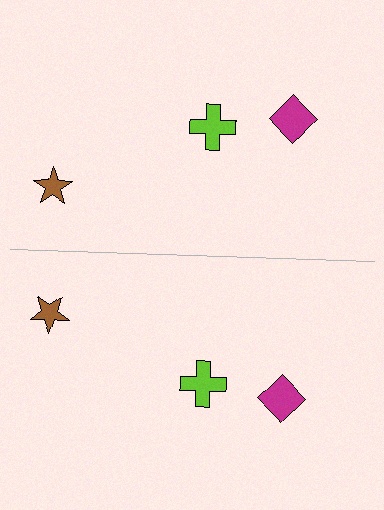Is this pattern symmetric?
Yes, this pattern has bilateral (reflection) symmetry.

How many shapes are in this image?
There are 6 shapes in this image.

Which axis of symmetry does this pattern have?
The pattern has a horizontal axis of symmetry running through the center of the image.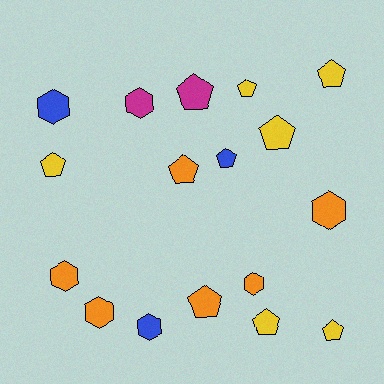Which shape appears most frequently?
Pentagon, with 10 objects.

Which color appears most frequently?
Yellow, with 6 objects.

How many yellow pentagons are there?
There are 6 yellow pentagons.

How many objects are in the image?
There are 17 objects.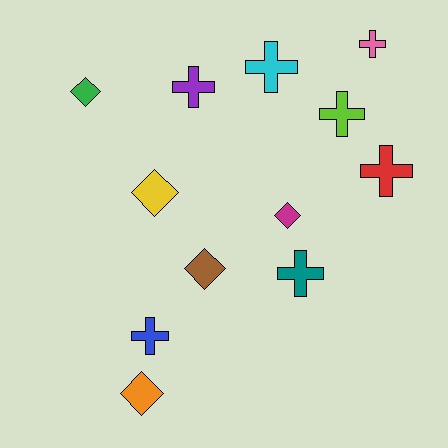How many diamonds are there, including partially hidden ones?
There are 5 diamonds.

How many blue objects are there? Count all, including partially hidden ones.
There is 1 blue object.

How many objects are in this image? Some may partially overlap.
There are 12 objects.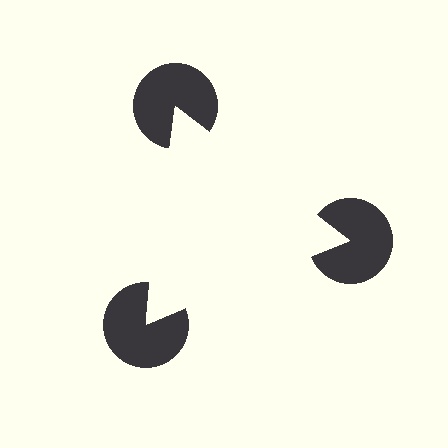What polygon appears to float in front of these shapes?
An illusory triangle — its edges are inferred from the aligned wedge cuts in the pac-man discs, not physically drawn.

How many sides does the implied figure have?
3 sides.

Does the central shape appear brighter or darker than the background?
It typically appears slightly brighter than the background, even though no actual brightness change is drawn.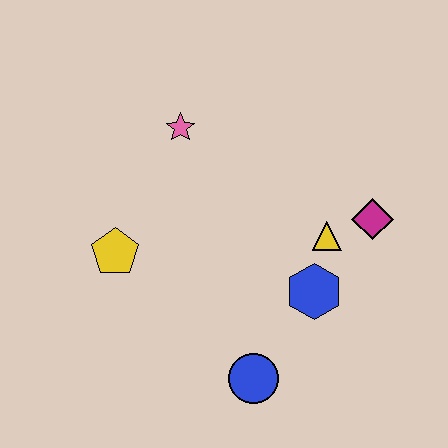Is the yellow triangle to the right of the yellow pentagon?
Yes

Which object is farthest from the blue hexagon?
The pink star is farthest from the blue hexagon.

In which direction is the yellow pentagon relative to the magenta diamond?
The yellow pentagon is to the left of the magenta diamond.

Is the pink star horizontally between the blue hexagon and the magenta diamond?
No